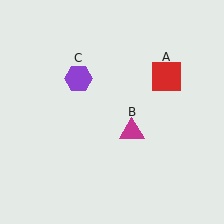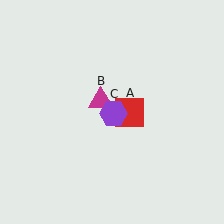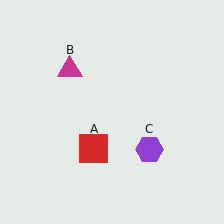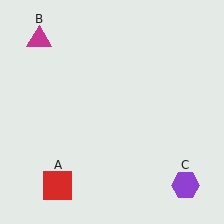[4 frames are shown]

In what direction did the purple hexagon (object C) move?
The purple hexagon (object C) moved down and to the right.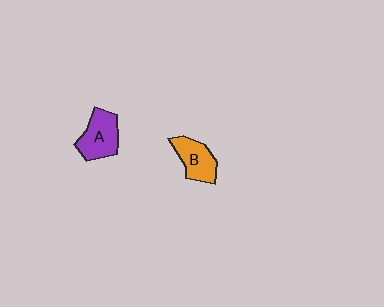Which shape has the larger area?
Shape A (purple).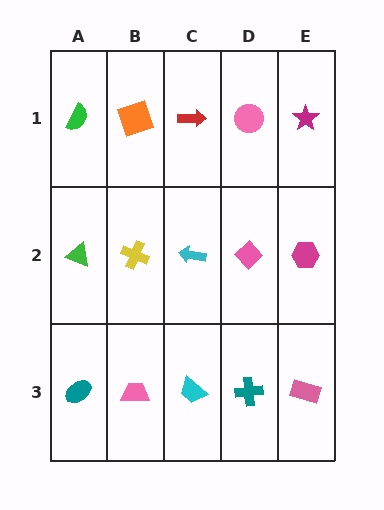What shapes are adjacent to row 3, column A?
A green triangle (row 2, column A), a pink trapezoid (row 3, column B).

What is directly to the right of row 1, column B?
A red arrow.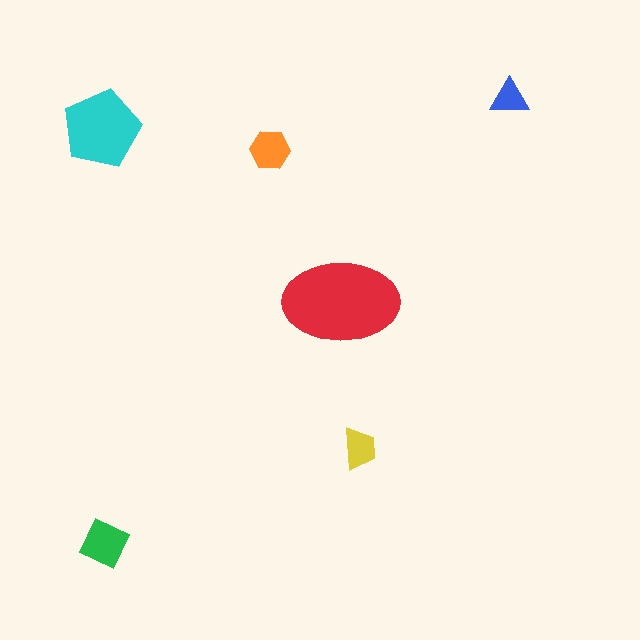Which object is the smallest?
The blue triangle.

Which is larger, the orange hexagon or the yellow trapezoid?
The orange hexagon.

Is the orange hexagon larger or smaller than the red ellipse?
Smaller.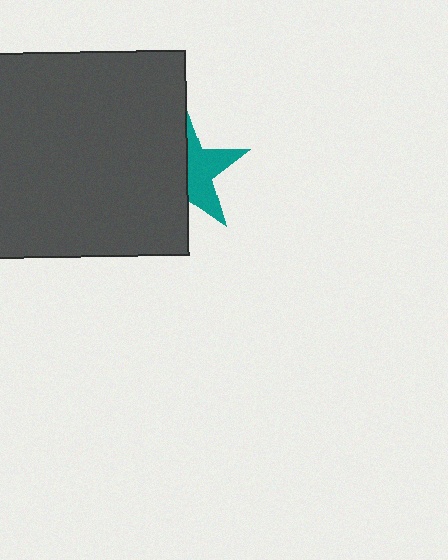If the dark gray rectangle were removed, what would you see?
You would see the complete teal star.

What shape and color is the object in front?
The object in front is a dark gray rectangle.